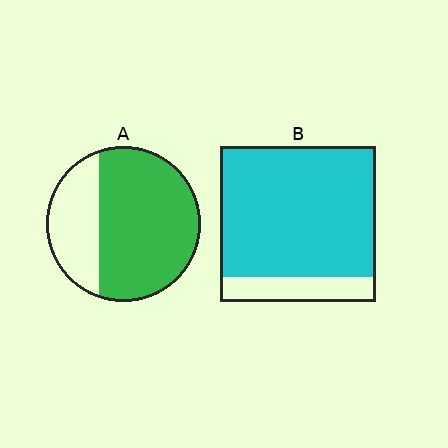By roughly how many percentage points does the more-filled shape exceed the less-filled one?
By roughly 15 percentage points (B over A).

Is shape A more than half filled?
Yes.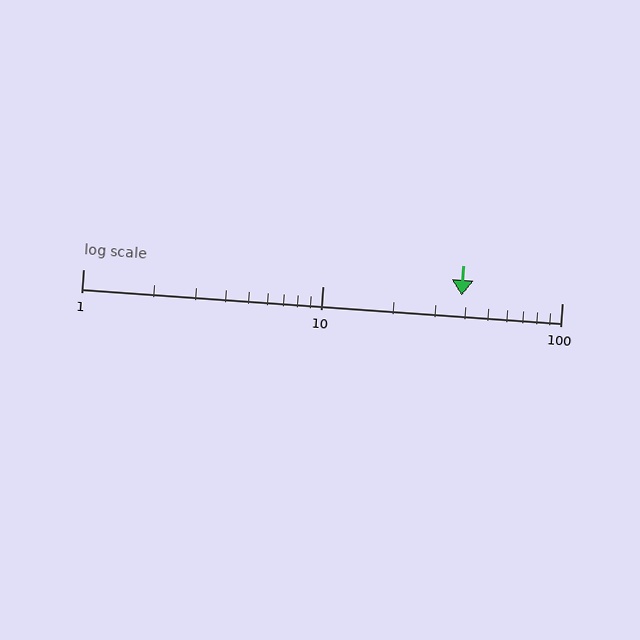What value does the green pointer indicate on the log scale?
The pointer indicates approximately 38.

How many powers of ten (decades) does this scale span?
The scale spans 2 decades, from 1 to 100.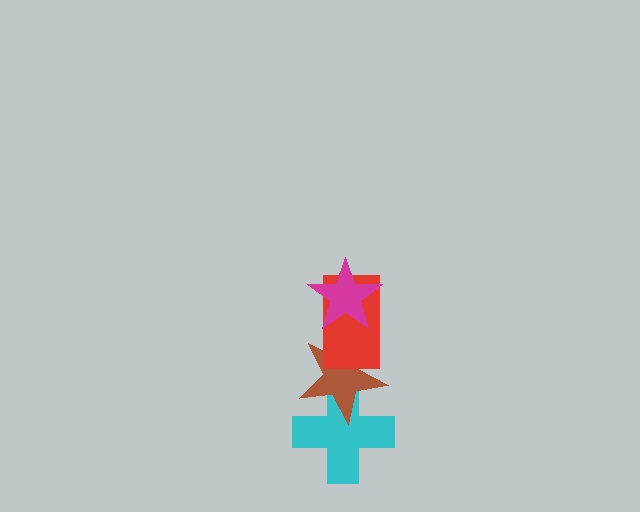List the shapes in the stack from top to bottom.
From top to bottom: the magenta star, the red rectangle, the brown star, the cyan cross.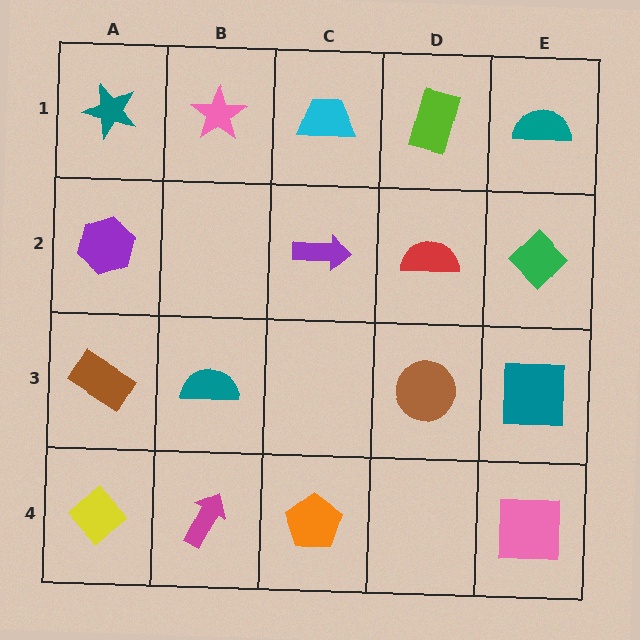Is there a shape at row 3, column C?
No, that cell is empty.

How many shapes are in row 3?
4 shapes.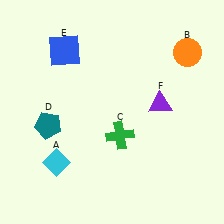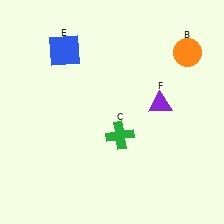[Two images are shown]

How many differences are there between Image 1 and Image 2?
There are 2 differences between the two images.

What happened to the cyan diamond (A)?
The cyan diamond (A) was removed in Image 2. It was in the bottom-left area of Image 1.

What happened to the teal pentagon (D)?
The teal pentagon (D) was removed in Image 2. It was in the bottom-left area of Image 1.